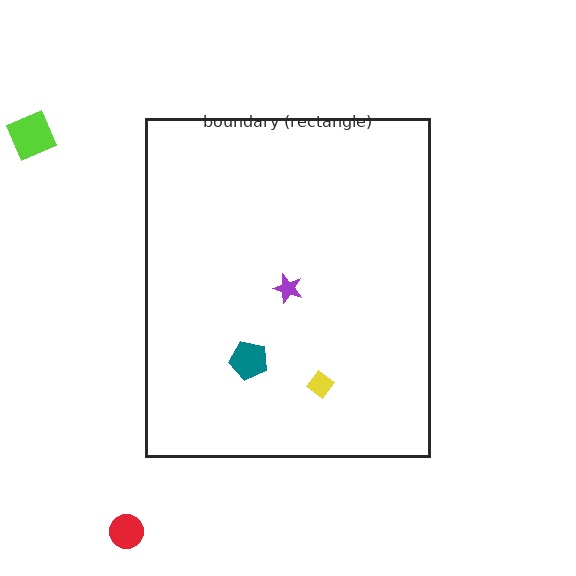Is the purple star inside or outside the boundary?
Inside.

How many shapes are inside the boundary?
3 inside, 2 outside.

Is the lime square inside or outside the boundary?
Outside.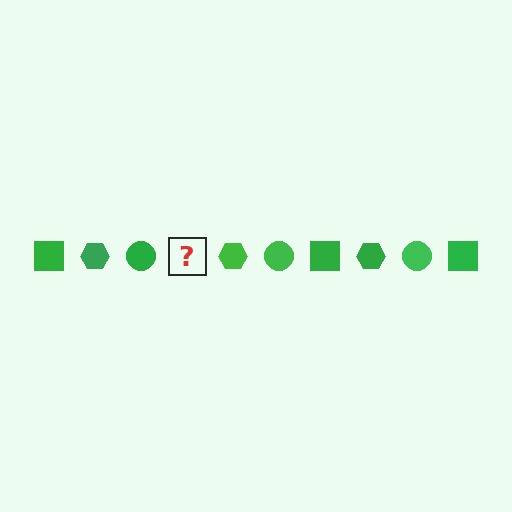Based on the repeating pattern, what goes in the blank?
The blank should be a green square.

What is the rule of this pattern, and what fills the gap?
The rule is that the pattern cycles through square, hexagon, circle shapes in green. The gap should be filled with a green square.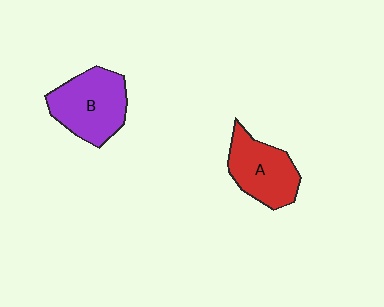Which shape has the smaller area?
Shape A (red).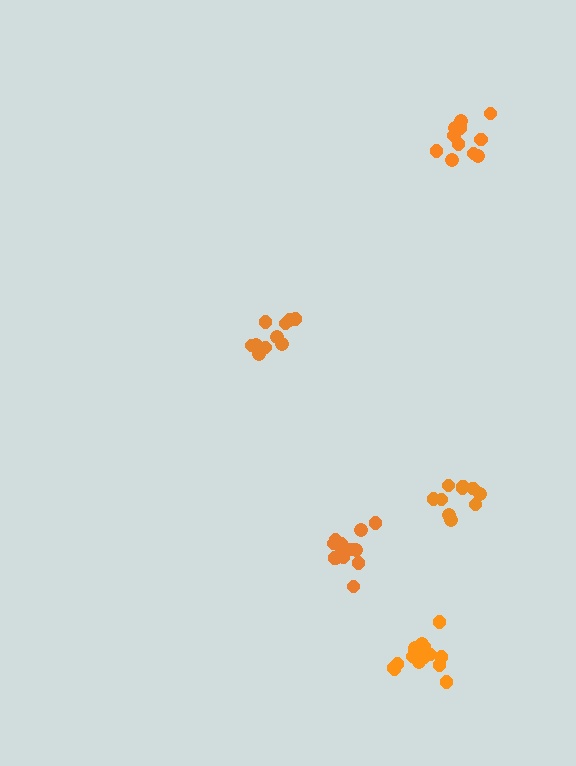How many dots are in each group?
Group 1: 16 dots, Group 2: 10 dots, Group 3: 13 dots, Group 4: 10 dots, Group 5: 11 dots (60 total).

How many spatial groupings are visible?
There are 5 spatial groupings.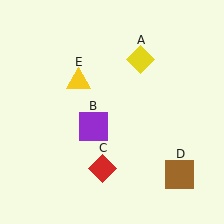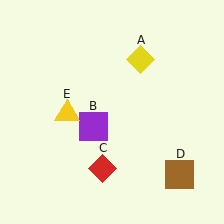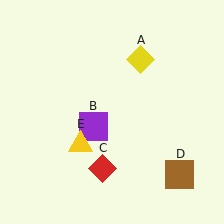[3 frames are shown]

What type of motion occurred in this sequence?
The yellow triangle (object E) rotated counterclockwise around the center of the scene.